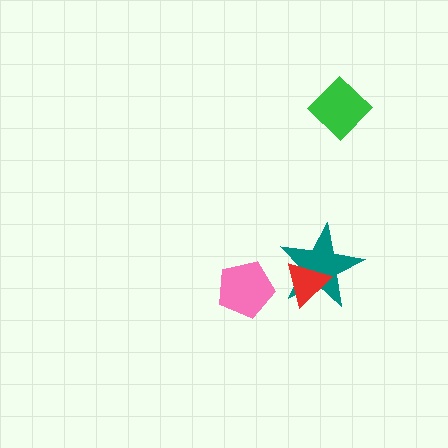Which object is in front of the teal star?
The red triangle is in front of the teal star.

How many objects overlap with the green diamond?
0 objects overlap with the green diamond.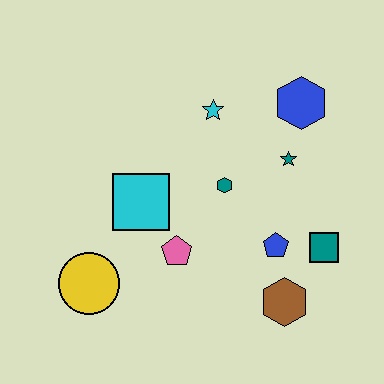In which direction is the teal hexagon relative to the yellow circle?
The teal hexagon is to the right of the yellow circle.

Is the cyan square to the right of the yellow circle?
Yes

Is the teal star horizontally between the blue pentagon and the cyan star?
No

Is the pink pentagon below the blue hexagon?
Yes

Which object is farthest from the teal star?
The yellow circle is farthest from the teal star.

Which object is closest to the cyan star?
The teal hexagon is closest to the cyan star.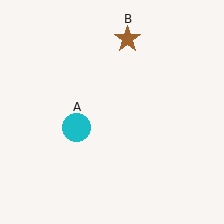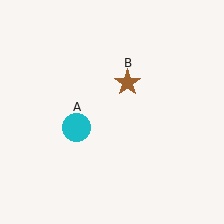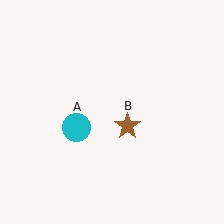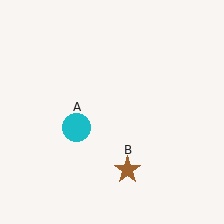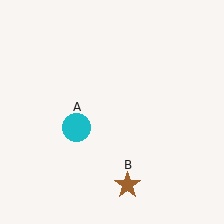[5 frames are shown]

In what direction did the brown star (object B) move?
The brown star (object B) moved down.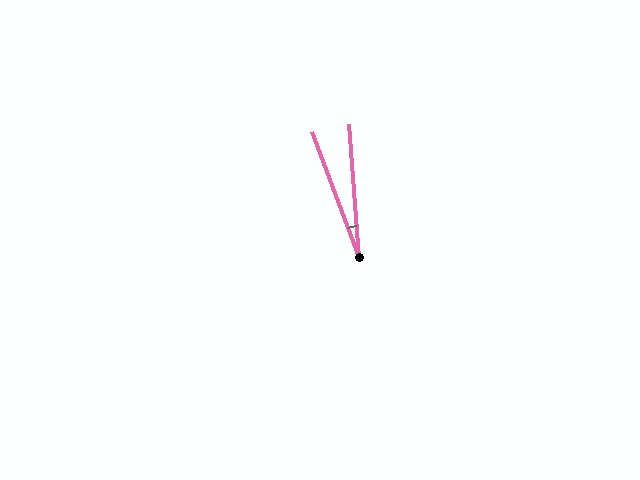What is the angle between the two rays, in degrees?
Approximately 16 degrees.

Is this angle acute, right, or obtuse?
It is acute.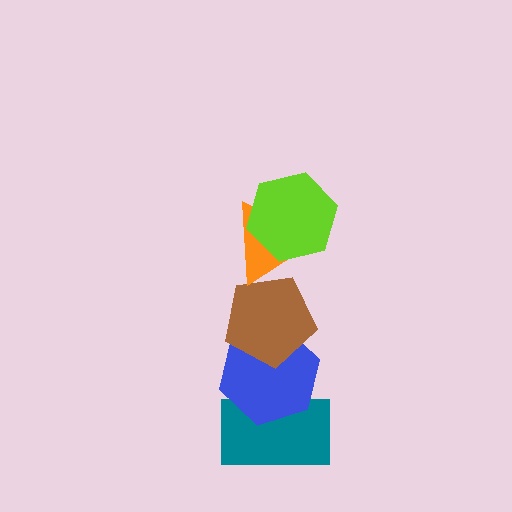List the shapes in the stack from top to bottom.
From top to bottom: the lime hexagon, the orange triangle, the brown pentagon, the blue hexagon, the teal rectangle.